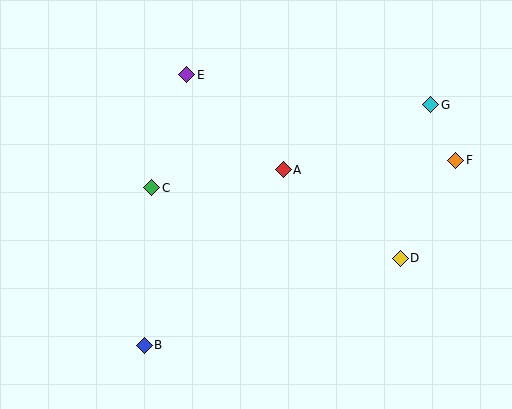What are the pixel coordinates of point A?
Point A is at (283, 170).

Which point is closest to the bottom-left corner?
Point B is closest to the bottom-left corner.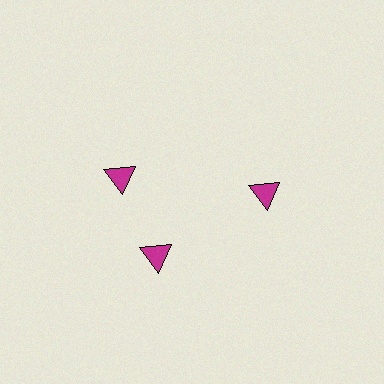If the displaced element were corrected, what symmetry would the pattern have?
It would have 3-fold rotational symmetry — the pattern would map onto itself every 120 degrees.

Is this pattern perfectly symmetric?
No. The 3 magenta triangles are arranged in a ring, but one element near the 11 o'clock position is rotated out of alignment along the ring, breaking the 3-fold rotational symmetry.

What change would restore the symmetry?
The symmetry would be restored by rotating it back into even spacing with its neighbors so that all 3 triangles sit at equal angles and equal distance from the center.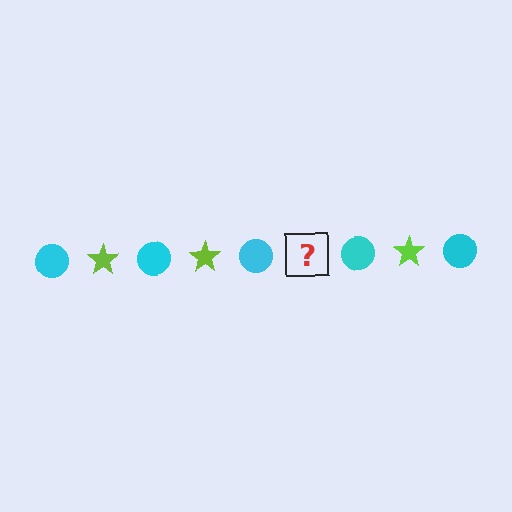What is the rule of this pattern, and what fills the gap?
The rule is that the pattern alternates between cyan circle and lime star. The gap should be filled with a lime star.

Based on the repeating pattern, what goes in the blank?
The blank should be a lime star.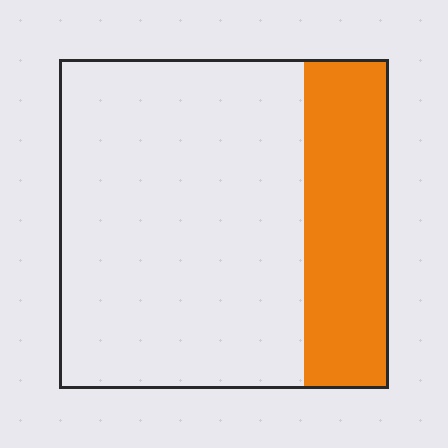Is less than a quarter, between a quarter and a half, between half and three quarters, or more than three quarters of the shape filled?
Between a quarter and a half.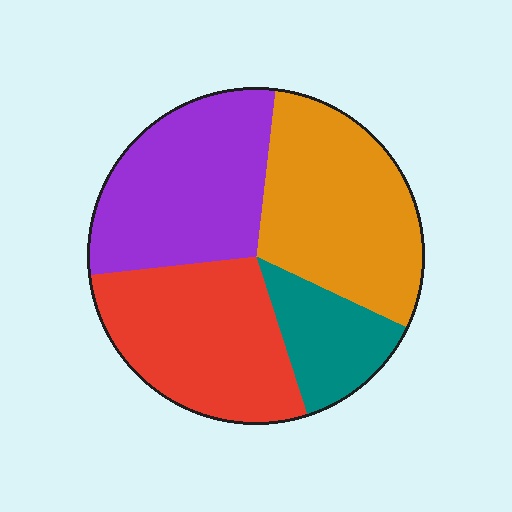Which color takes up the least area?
Teal, at roughly 15%.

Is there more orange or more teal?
Orange.